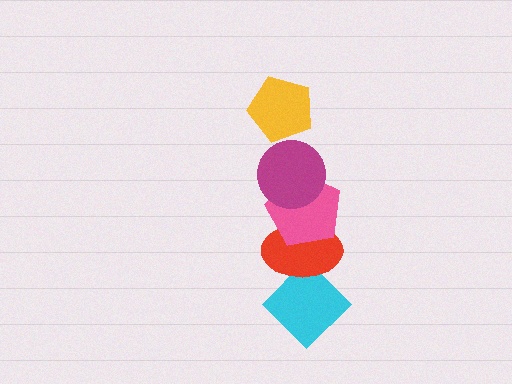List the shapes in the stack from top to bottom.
From top to bottom: the yellow pentagon, the magenta circle, the pink pentagon, the red ellipse, the cyan diamond.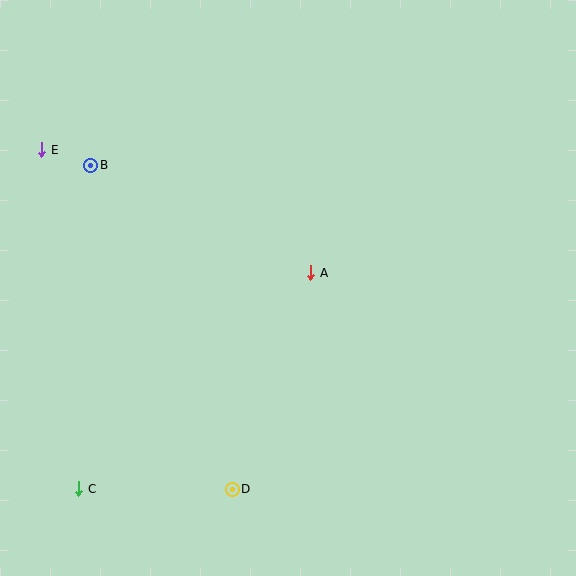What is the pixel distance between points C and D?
The distance between C and D is 154 pixels.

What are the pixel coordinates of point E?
Point E is at (42, 150).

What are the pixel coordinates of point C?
Point C is at (79, 489).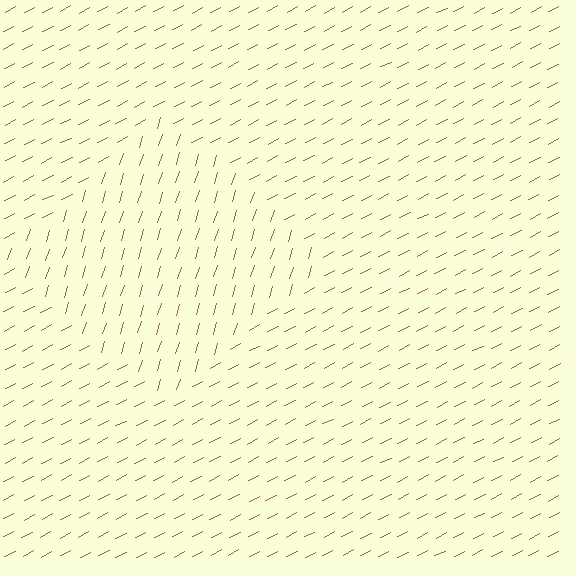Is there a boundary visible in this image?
Yes, there is a texture boundary formed by a change in line orientation.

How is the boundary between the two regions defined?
The boundary is defined purely by a change in line orientation (approximately 45 degrees difference). All lines are the same color and thickness.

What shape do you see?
I see a diamond.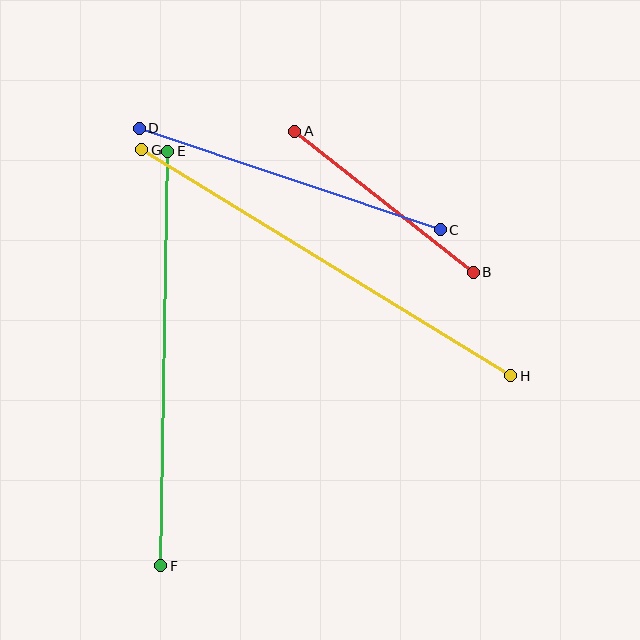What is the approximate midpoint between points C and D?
The midpoint is at approximately (290, 179) pixels.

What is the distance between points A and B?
The distance is approximately 228 pixels.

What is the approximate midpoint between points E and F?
The midpoint is at approximately (164, 359) pixels.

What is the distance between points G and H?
The distance is approximately 433 pixels.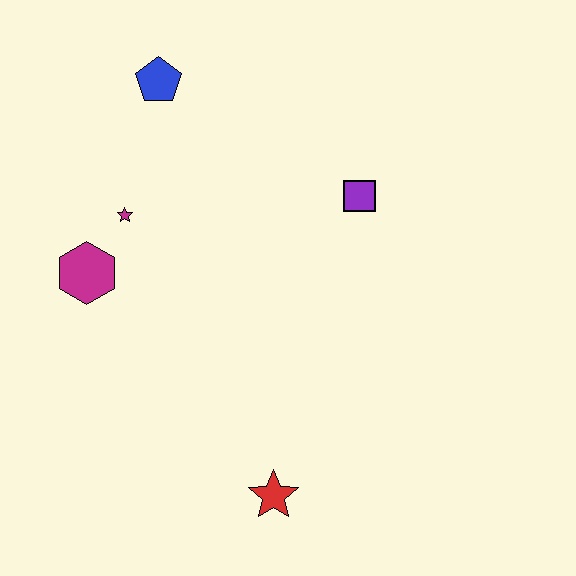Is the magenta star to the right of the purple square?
No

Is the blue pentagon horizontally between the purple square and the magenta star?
Yes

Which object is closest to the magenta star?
The magenta hexagon is closest to the magenta star.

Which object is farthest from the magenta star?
The red star is farthest from the magenta star.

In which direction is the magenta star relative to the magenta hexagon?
The magenta star is above the magenta hexagon.